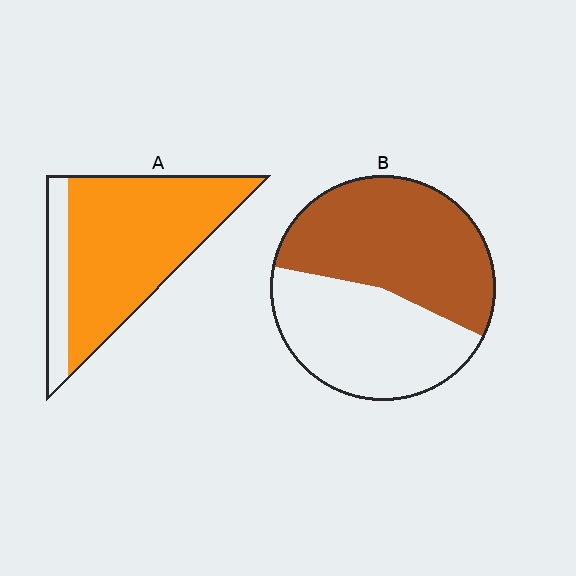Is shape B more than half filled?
Yes.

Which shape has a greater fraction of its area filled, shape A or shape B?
Shape A.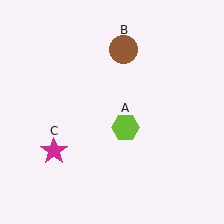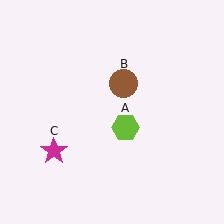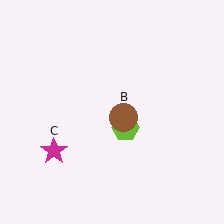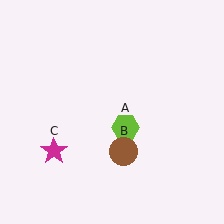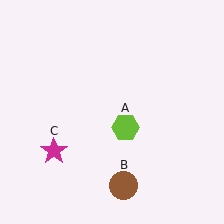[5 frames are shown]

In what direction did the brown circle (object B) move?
The brown circle (object B) moved down.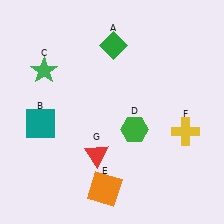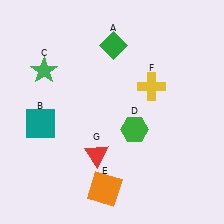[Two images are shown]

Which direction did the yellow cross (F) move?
The yellow cross (F) moved up.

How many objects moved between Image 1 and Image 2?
1 object moved between the two images.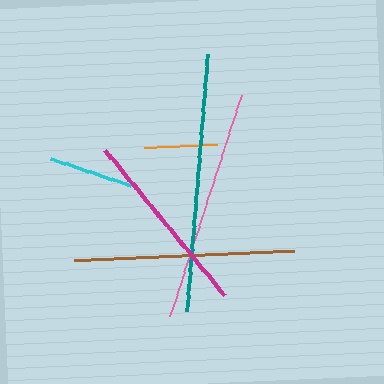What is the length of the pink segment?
The pink segment is approximately 233 pixels long.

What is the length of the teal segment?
The teal segment is approximately 258 pixels long.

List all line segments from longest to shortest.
From longest to shortest: teal, pink, brown, magenta, cyan, orange.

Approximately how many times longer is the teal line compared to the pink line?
The teal line is approximately 1.1 times the length of the pink line.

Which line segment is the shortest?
The orange line is the shortest at approximately 73 pixels.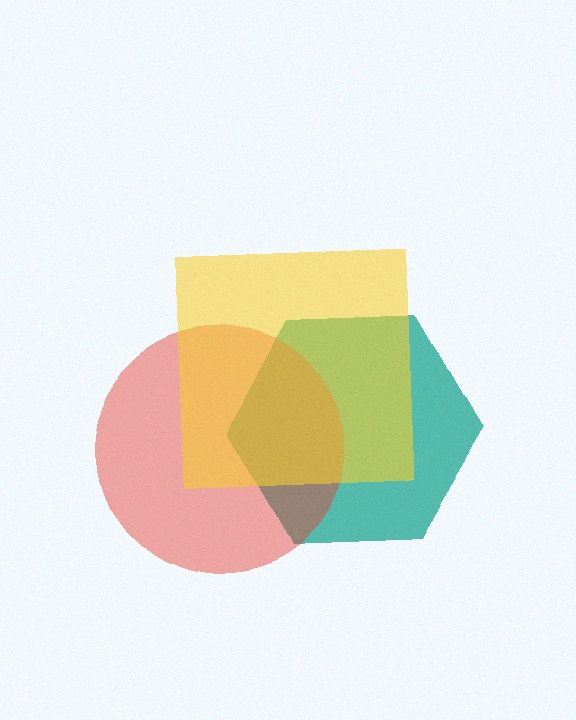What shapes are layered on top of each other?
The layered shapes are: a teal hexagon, a red circle, a yellow square.